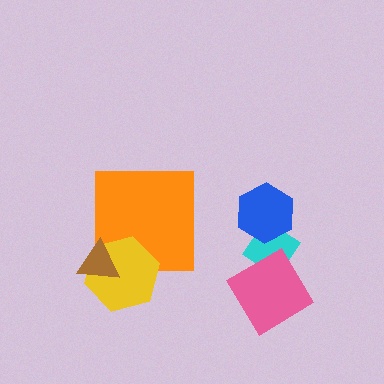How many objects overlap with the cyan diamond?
2 objects overlap with the cyan diamond.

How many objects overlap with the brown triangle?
2 objects overlap with the brown triangle.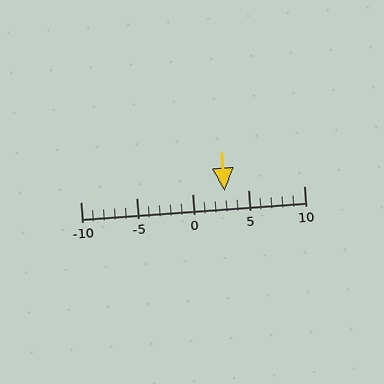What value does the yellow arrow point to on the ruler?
The yellow arrow points to approximately 3.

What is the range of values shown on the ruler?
The ruler shows values from -10 to 10.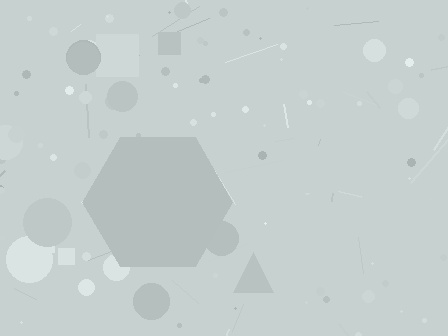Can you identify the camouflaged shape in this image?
The camouflaged shape is a hexagon.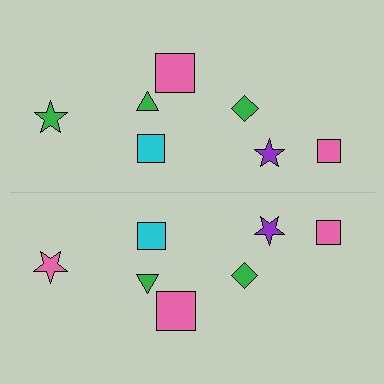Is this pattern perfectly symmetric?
No, the pattern is not perfectly symmetric. The pink star on the bottom side breaks the symmetry — its mirror counterpart is green.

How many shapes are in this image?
There are 14 shapes in this image.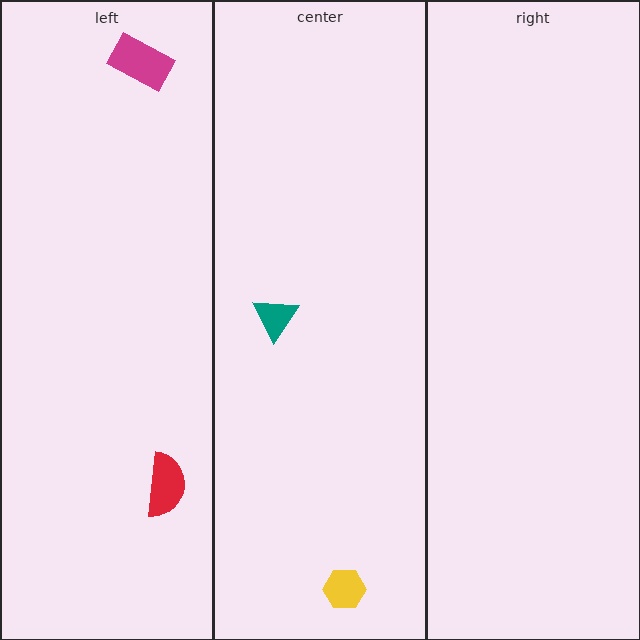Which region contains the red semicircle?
The left region.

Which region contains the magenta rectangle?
The left region.